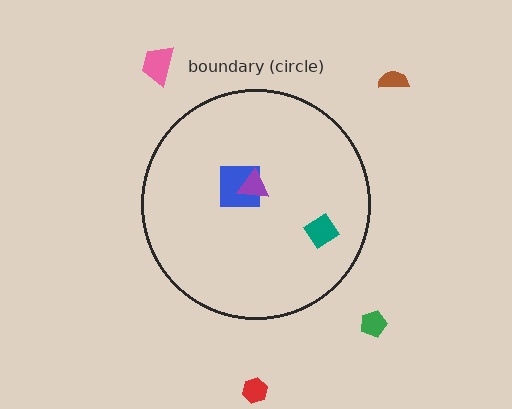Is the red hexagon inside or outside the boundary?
Outside.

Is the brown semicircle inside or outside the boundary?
Outside.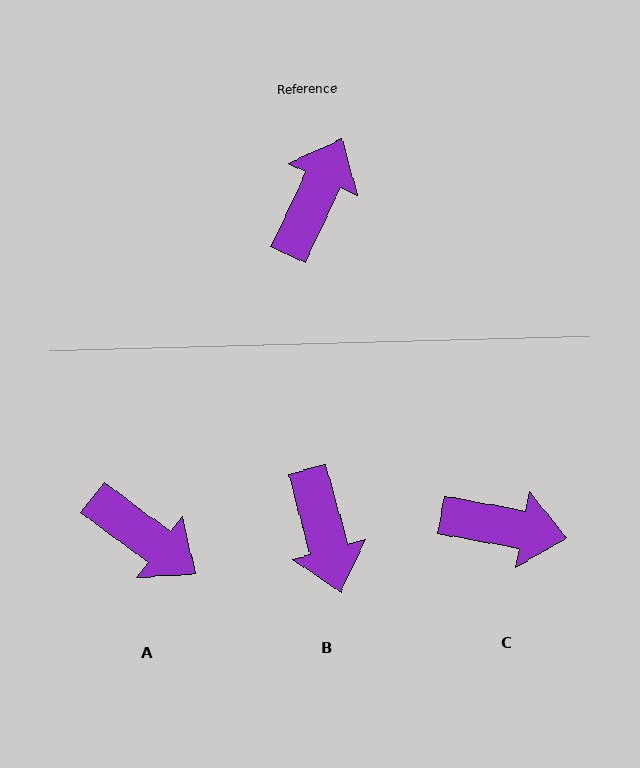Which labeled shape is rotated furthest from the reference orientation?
B, about 140 degrees away.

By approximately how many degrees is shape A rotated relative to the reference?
Approximately 102 degrees clockwise.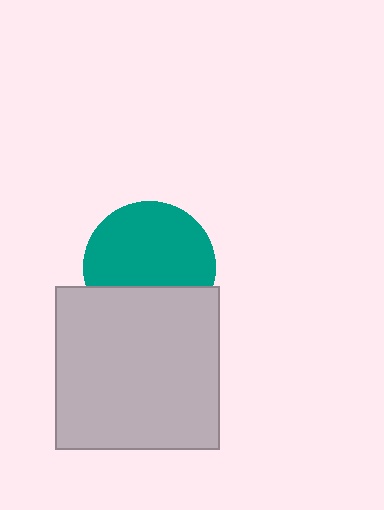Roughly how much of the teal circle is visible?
Most of it is visible (roughly 67%).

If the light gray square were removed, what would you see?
You would see the complete teal circle.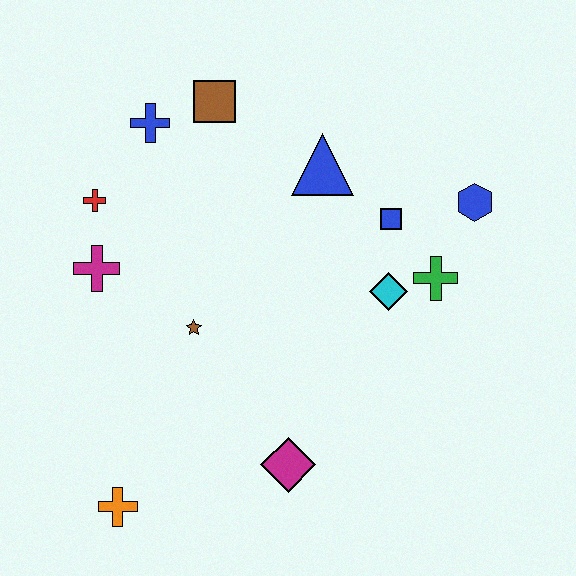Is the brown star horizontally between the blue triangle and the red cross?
Yes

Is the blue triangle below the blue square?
No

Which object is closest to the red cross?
The magenta cross is closest to the red cross.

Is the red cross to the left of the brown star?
Yes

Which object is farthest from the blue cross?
The orange cross is farthest from the blue cross.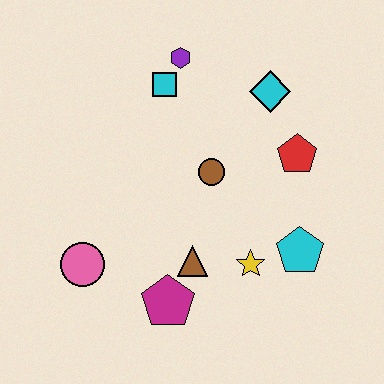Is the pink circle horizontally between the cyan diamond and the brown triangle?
No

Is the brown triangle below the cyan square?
Yes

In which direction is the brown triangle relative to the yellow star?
The brown triangle is to the left of the yellow star.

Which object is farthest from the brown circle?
The pink circle is farthest from the brown circle.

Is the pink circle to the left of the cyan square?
Yes